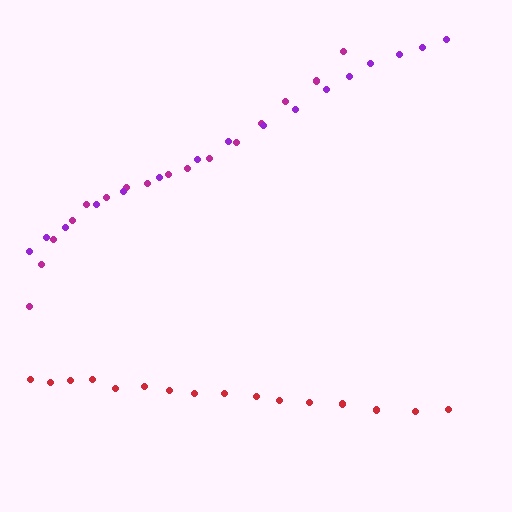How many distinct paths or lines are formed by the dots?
There are 3 distinct paths.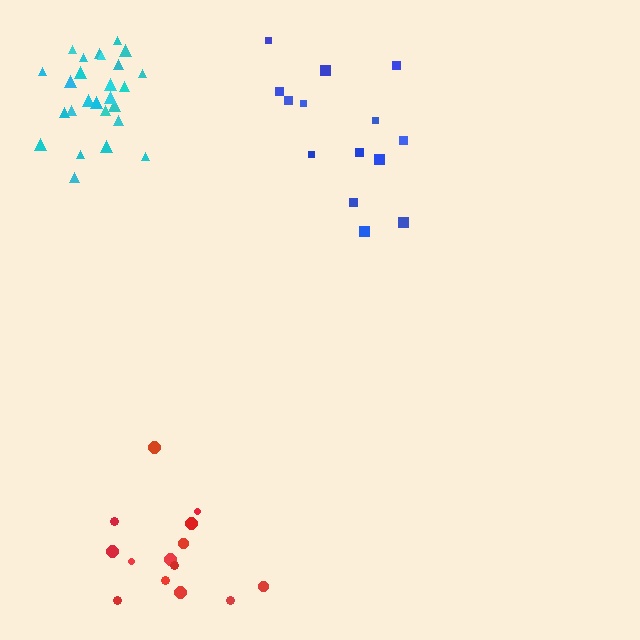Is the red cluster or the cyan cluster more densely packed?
Cyan.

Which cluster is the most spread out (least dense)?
Blue.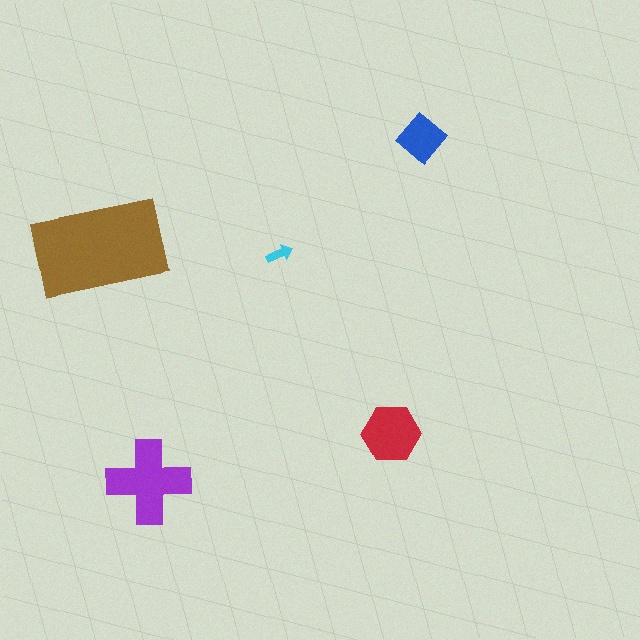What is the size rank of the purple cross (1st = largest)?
2nd.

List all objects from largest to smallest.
The brown rectangle, the purple cross, the red hexagon, the blue diamond, the cyan arrow.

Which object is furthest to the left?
The brown rectangle is leftmost.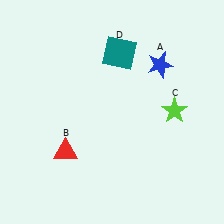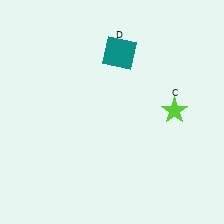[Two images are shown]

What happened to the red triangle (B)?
The red triangle (B) was removed in Image 2. It was in the bottom-left area of Image 1.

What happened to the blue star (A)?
The blue star (A) was removed in Image 2. It was in the top-right area of Image 1.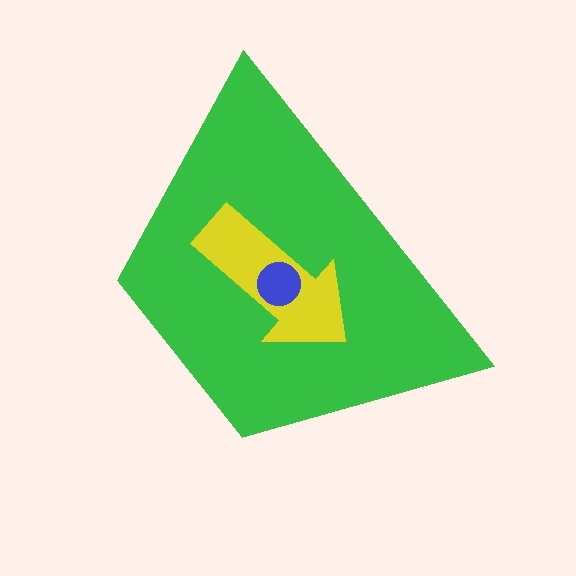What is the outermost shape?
The green trapezoid.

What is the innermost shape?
The blue circle.